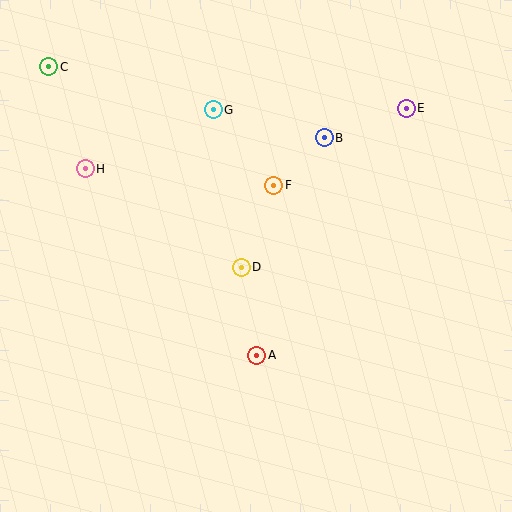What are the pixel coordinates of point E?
Point E is at (406, 108).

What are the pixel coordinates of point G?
Point G is at (213, 110).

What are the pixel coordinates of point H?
Point H is at (85, 169).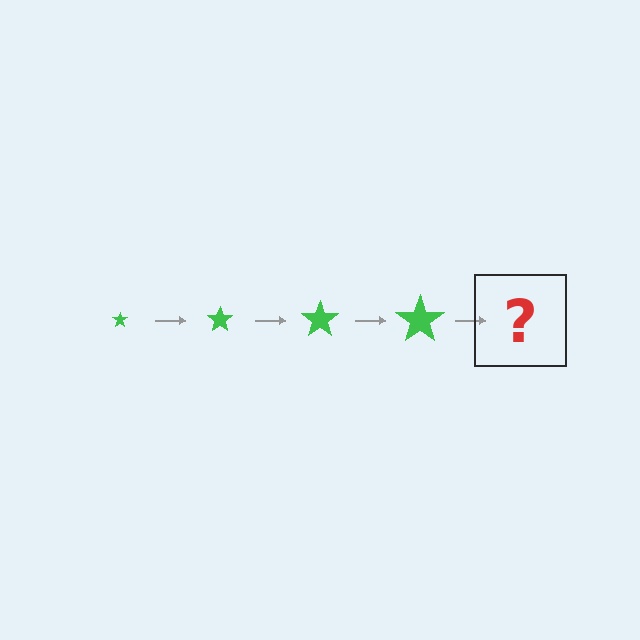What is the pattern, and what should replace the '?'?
The pattern is that the star gets progressively larger each step. The '?' should be a green star, larger than the previous one.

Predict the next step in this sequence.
The next step is a green star, larger than the previous one.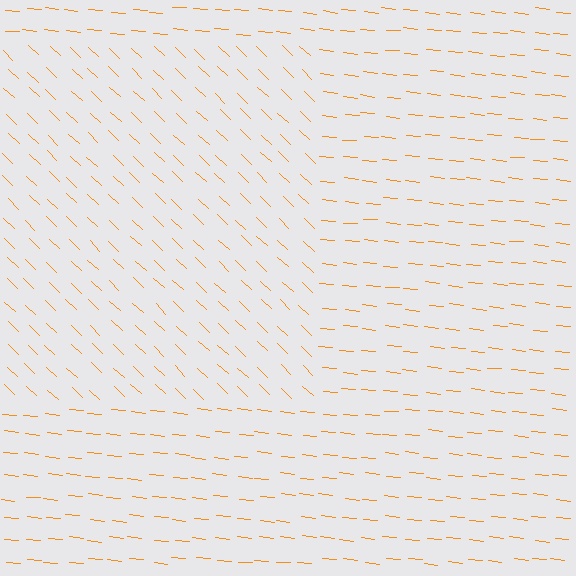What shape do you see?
I see a rectangle.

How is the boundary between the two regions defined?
The boundary is defined purely by a change in line orientation (approximately 38 degrees difference). All lines are the same color and thickness.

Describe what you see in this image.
The image is filled with small orange line segments. A rectangle region in the image has lines oriented differently from the surrounding lines, creating a visible texture boundary.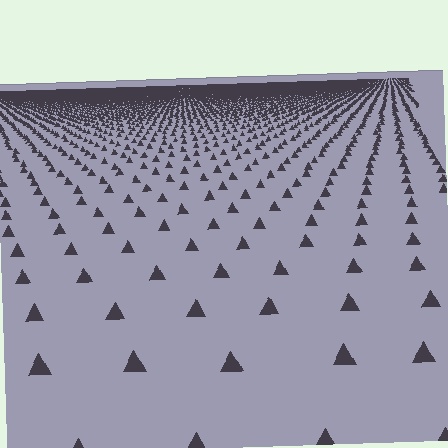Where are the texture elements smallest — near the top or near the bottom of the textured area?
Near the top.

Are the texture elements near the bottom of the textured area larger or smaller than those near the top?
Larger. Near the bottom, elements are closer to the viewer and appear at a bigger on-screen size.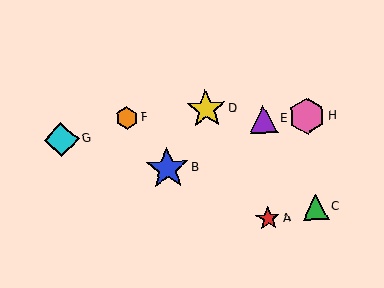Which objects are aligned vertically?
Objects A, E are aligned vertically.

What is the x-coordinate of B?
Object B is at x≈167.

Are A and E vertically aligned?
Yes, both are at x≈268.